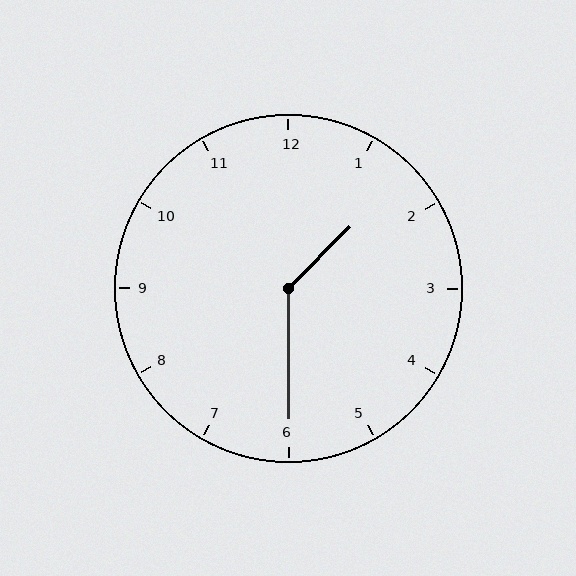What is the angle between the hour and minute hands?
Approximately 135 degrees.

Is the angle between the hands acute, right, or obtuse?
It is obtuse.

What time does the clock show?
1:30.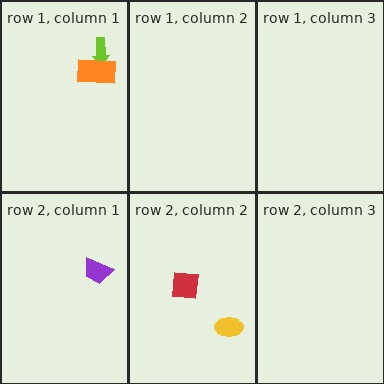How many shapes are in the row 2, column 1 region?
1.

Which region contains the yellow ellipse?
The row 2, column 2 region.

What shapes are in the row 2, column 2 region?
The red square, the yellow ellipse.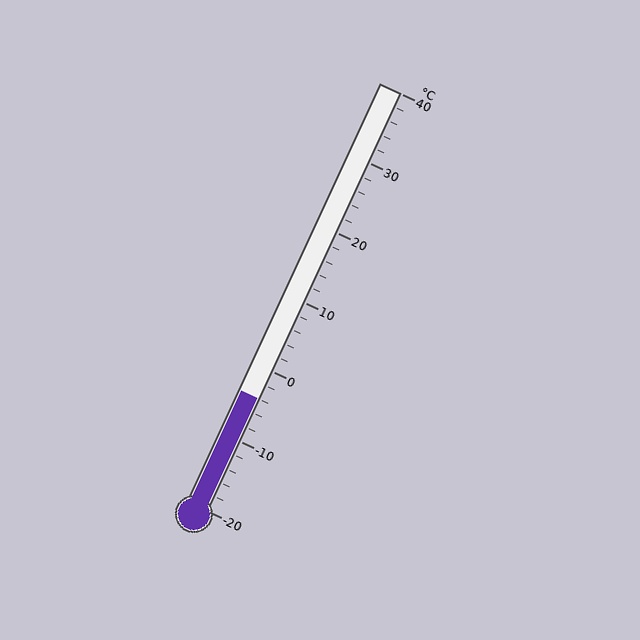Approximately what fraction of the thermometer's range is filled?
The thermometer is filled to approximately 25% of its range.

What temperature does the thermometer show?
The thermometer shows approximately -4°C.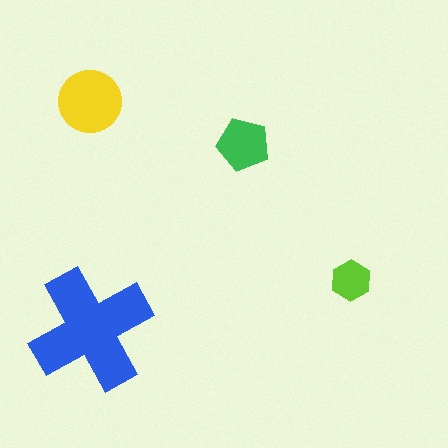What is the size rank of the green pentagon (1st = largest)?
3rd.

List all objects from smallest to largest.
The lime hexagon, the green pentagon, the yellow circle, the blue cross.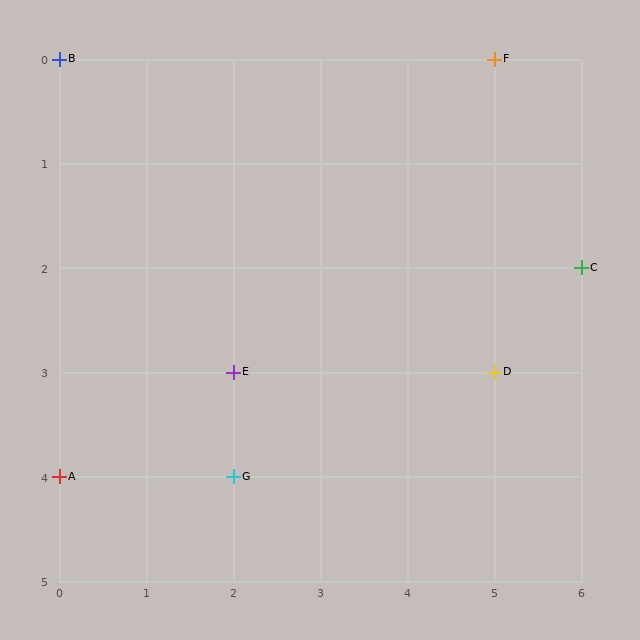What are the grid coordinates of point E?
Point E is at grid coordinates (2, 3).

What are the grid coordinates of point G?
Point G is at grid coordinates (2, 4).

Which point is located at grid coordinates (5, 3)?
Point D is at (5, 3).